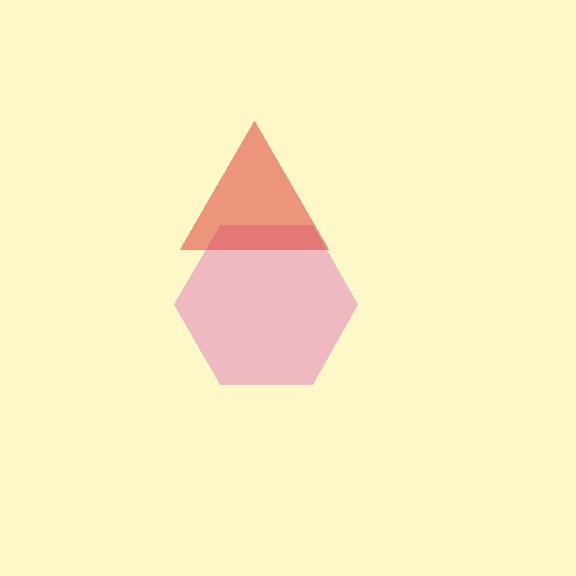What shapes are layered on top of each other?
The layered shapes are: a pink hexagon, a red triangle.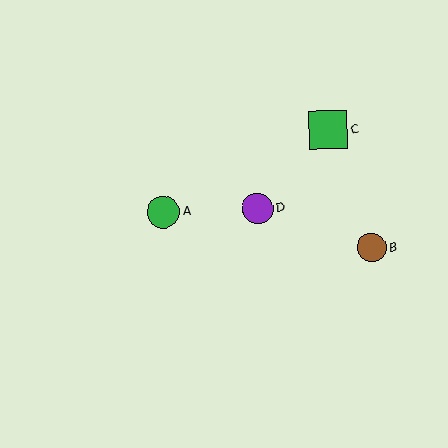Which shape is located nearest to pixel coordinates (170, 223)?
The green circle (labeled A) at (163, 212) is nearest to that location.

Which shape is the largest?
The green square (labeled C) is the largest.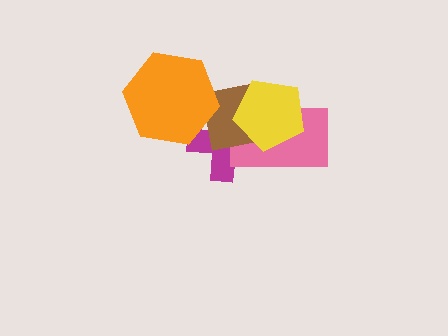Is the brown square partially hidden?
Yes, it is partially covered by another shape.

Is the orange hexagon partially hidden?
No, no other shape covers it.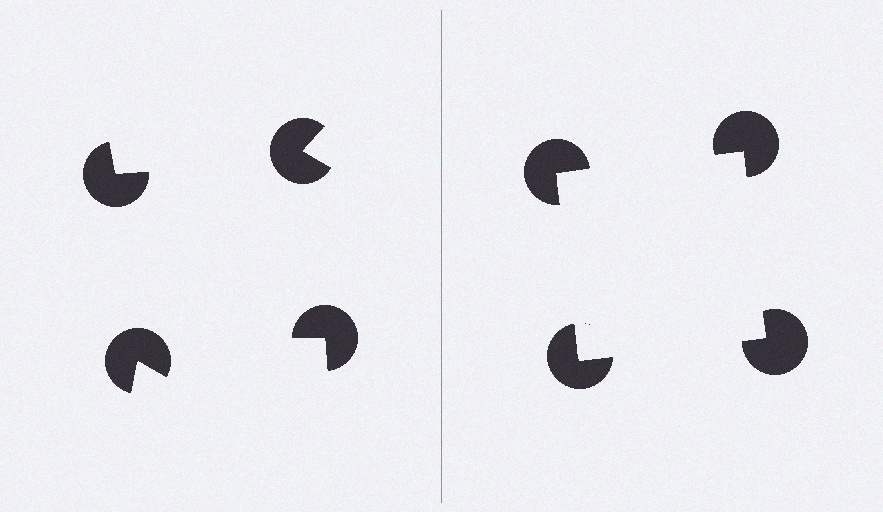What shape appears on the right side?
An illusory square.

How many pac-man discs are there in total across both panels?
8 — 4 on each side.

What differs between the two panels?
The pac-man discs are positioned identically on both sides; only the wedge orientations differ. On the right they align to a square; on the left they are misaligned.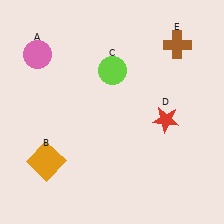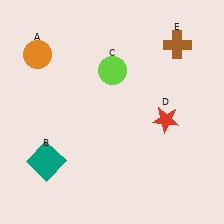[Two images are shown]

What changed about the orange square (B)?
In Image 1, B is orange. In Image 2, it changed to teal.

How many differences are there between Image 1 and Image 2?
There are 2 differences between the two images.